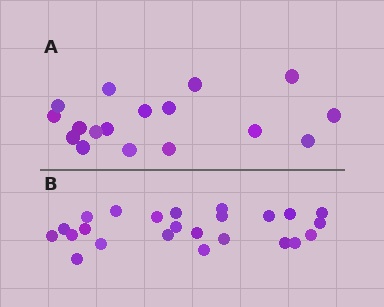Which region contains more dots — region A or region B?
Region B (the bottom region) has more dots.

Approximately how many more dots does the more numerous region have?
Region B has roughly 8 or so more dots than region A.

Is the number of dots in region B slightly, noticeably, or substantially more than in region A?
Region B has noticeably more, but not dramatically so. The ratio is roughly 1.4 to 1.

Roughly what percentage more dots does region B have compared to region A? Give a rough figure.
About 40% more.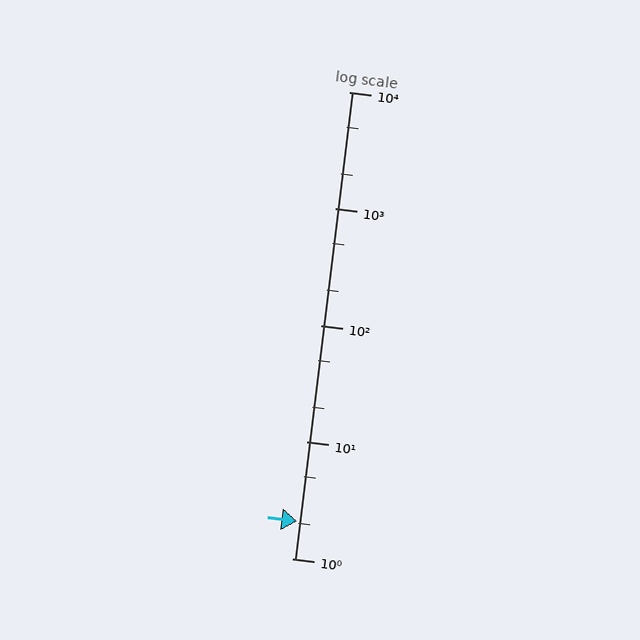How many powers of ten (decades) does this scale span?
The scale spans 4 decades, from 1 to 10000.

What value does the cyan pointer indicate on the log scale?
The pointer indicates approximately 2.1.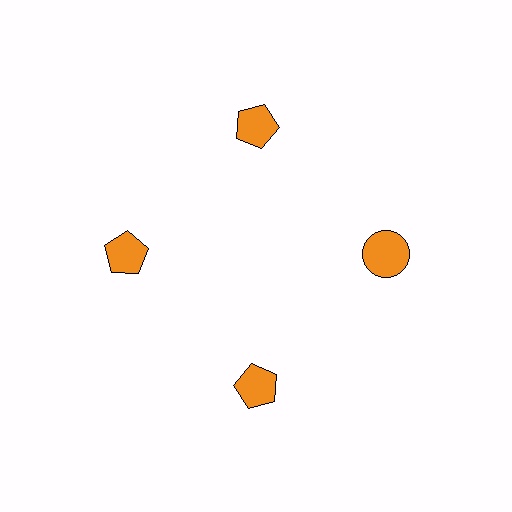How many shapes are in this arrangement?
There are 4 shapes arranged in a ring pattern.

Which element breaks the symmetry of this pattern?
The orange circle at roughly the 3 o'clock position breaks the symmetry. All other shapes are orange pentagons.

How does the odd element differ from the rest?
It has a different shape: circle instead of pentagon.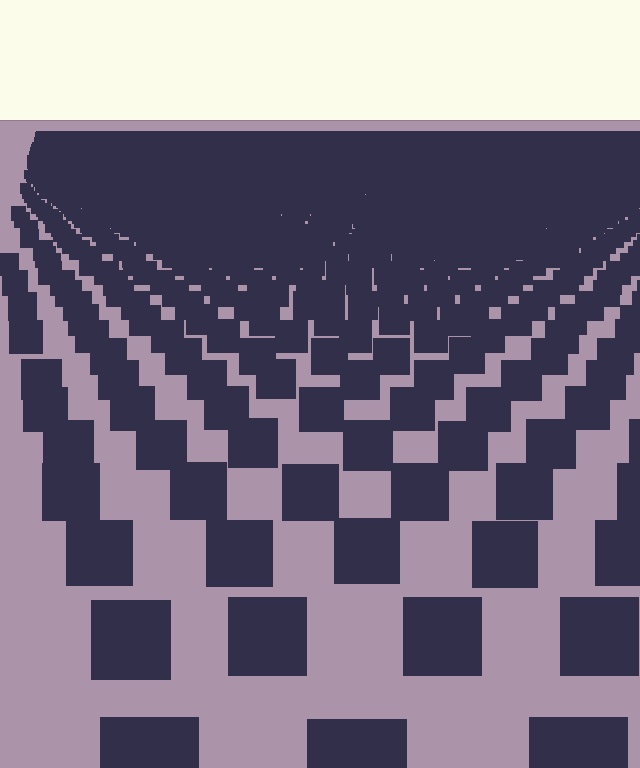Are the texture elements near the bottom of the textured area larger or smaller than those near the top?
Larger. Near the bottom, elements are closer to the viewer and appear at a bigger on-screen size.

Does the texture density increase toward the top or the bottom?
Density increases toward the top.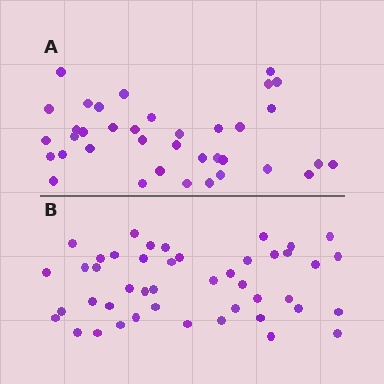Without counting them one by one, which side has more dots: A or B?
Region B (the bottom region) has more dots.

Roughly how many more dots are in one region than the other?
Region B has roughly 8 or so more dots than region A.